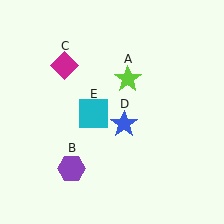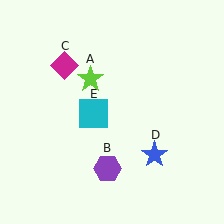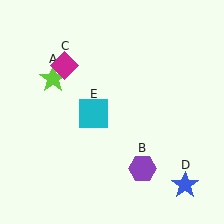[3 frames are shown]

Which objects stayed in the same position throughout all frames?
Magenta diamond (object C) and cyan square (object E) remained stationary.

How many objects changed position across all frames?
3 objects changed position: lime star (object A), purple hexagon (object B), blue star (object D).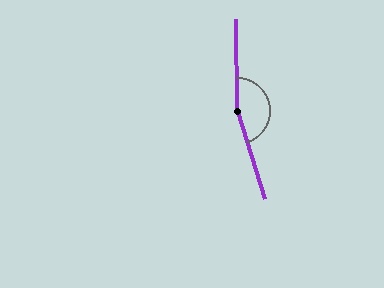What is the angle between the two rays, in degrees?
Approximately 163 degrees.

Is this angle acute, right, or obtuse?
It is obtuse.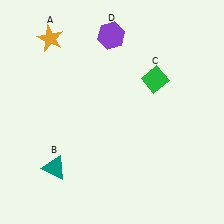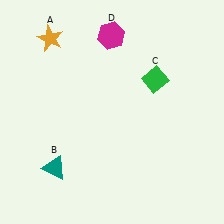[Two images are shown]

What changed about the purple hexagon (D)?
In Image 1, D is purple. In Image 2, it changed to magenta.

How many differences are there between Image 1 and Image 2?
There is 1 difference between the two images.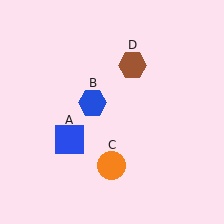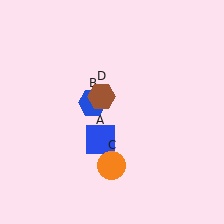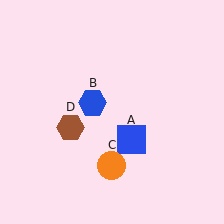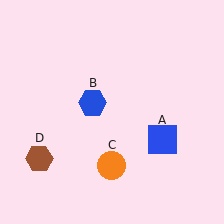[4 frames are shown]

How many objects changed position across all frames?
2 objects changed position: blue square (object A), brown hexagon (object D).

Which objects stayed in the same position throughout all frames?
Blue hexagon (object B) and orange circle (object C) remained stationary.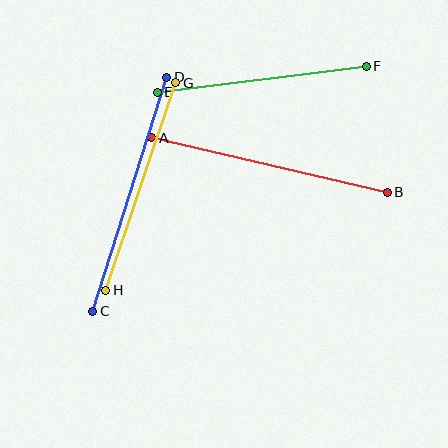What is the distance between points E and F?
The distance is approximately 211 pixels.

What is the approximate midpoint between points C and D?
The midpoint is at approximately (130, 194) pixels.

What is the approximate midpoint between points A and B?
The midpoint is at approximately (269, 165) pixels.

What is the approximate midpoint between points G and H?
The midpoint is at approximately (141, 186) pixels.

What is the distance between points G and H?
The distance is approximately 219 pixels.